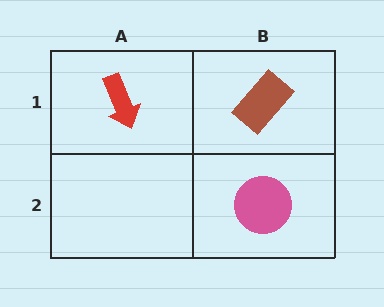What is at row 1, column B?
A brown rectangle.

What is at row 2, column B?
A pink circle.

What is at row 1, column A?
A red arrow.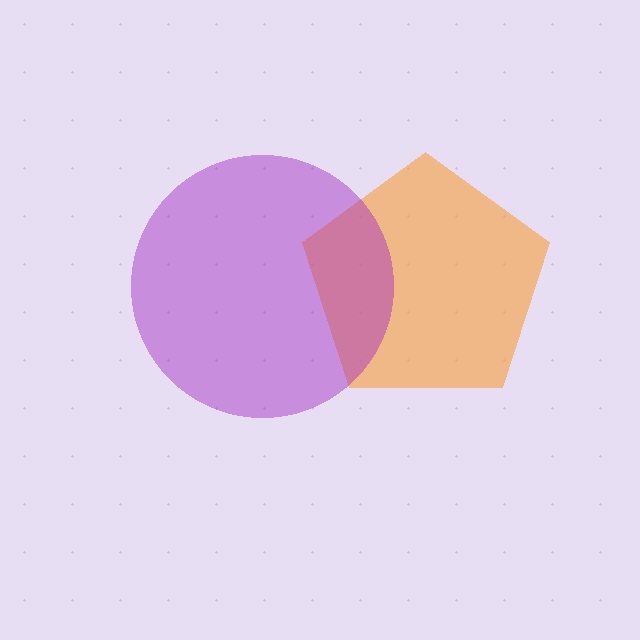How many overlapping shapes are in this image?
There are 2 overlapping shapes in the image.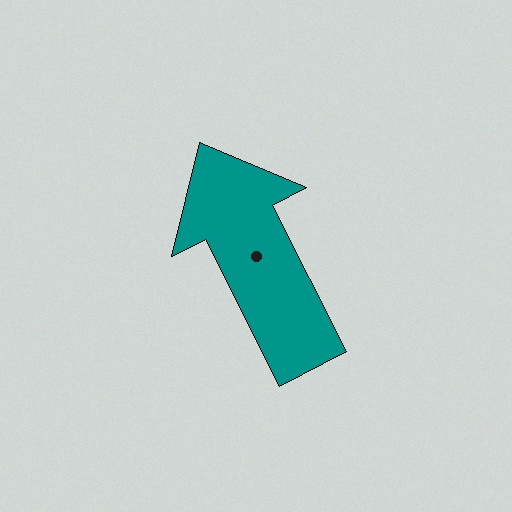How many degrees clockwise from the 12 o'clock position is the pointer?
Approximately 333 degrees.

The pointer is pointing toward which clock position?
Roughly 11 o'clock.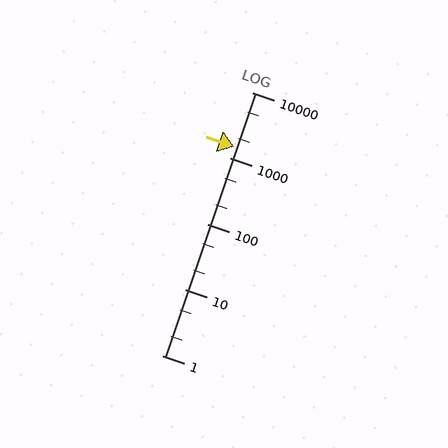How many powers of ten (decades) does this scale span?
The scale spans 4 decades, from 1 to 10000.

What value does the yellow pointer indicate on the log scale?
The pointer indicates approximately 1500.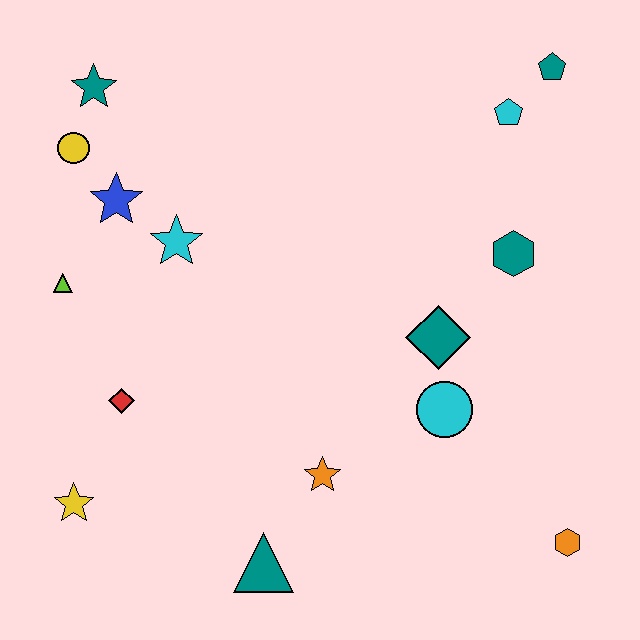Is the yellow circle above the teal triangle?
Yes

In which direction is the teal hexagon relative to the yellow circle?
The teal hexagon is to the right of the yellow circle.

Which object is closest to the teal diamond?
The cyan circle is closest to the teal diamond.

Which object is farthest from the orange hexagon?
The teal star is farthest from the orange hexagon.